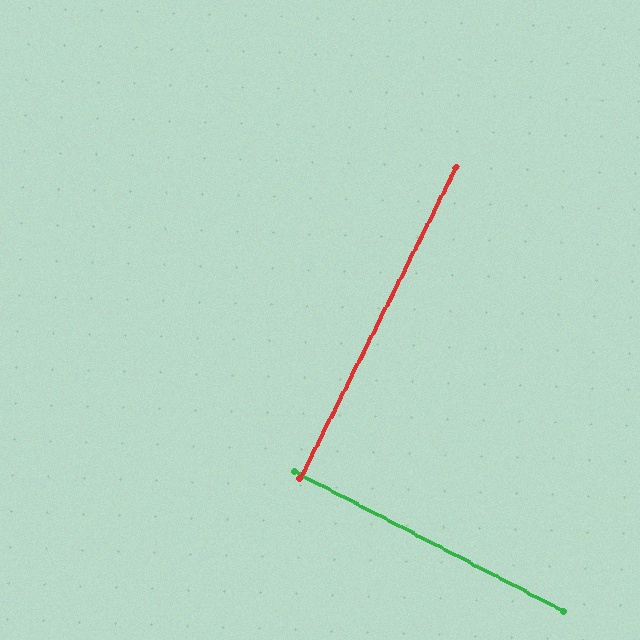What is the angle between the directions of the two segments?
Approximately 89 degrees.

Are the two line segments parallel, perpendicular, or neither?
Perpendicular — they meet at approximately 89°.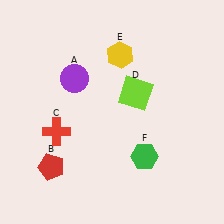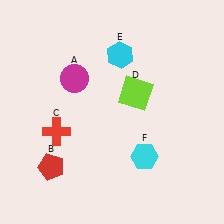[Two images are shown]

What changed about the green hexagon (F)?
In Image 1, F is green. In Image 2, it changed to cyan.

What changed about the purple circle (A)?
In Image 1, A is purple. In Image 2, it changed to magenta.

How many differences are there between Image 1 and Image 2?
There are 3 differences between the two images.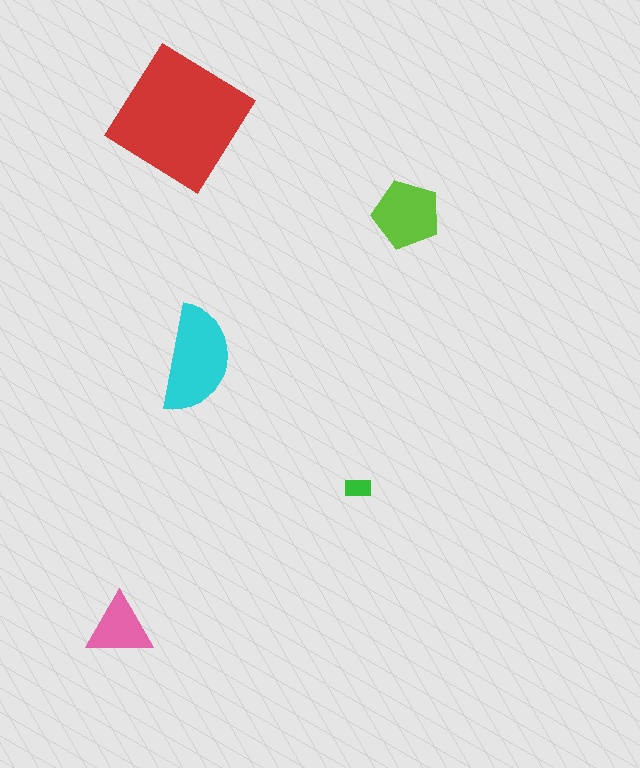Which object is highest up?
The red diamond is topmost.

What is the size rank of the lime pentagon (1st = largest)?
3rd.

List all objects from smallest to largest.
The green rectangle, the pink triangle, the lime pentagon, the cyan semicircle, the red diamond.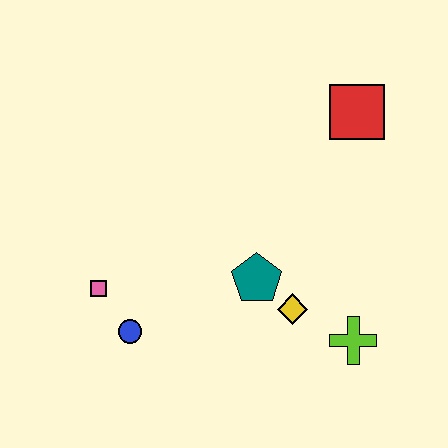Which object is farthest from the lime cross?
The pink square is farthest from the lime cross.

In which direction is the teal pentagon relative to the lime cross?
The teal pentagon is to the left of the lime cross.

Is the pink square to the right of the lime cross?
No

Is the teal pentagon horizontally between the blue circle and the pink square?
No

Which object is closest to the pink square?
The blue circle is closest to the pink square.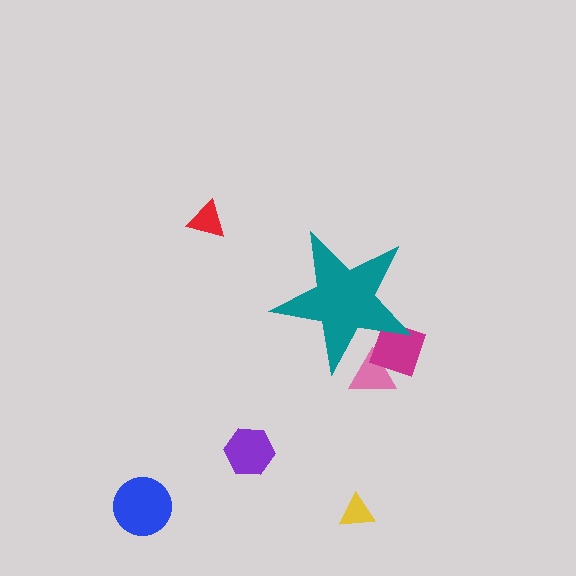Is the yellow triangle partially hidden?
No, the yellow triangle is fully visible.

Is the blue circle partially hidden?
No, the blue circle is fully visible.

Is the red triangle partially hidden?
No, the red triangle is fully visible.